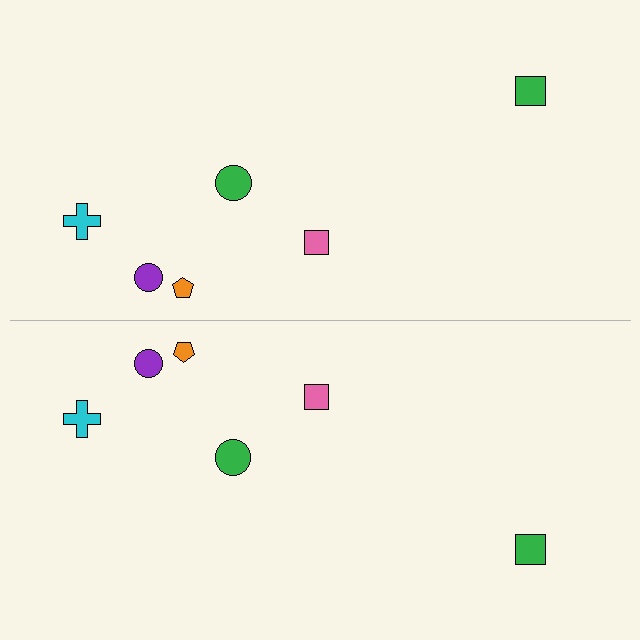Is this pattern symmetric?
Yes, this pattern has bilateral (reflection) symmetry.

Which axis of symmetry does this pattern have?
The pattern has a horizontal axis of symmetry running through the center of the image.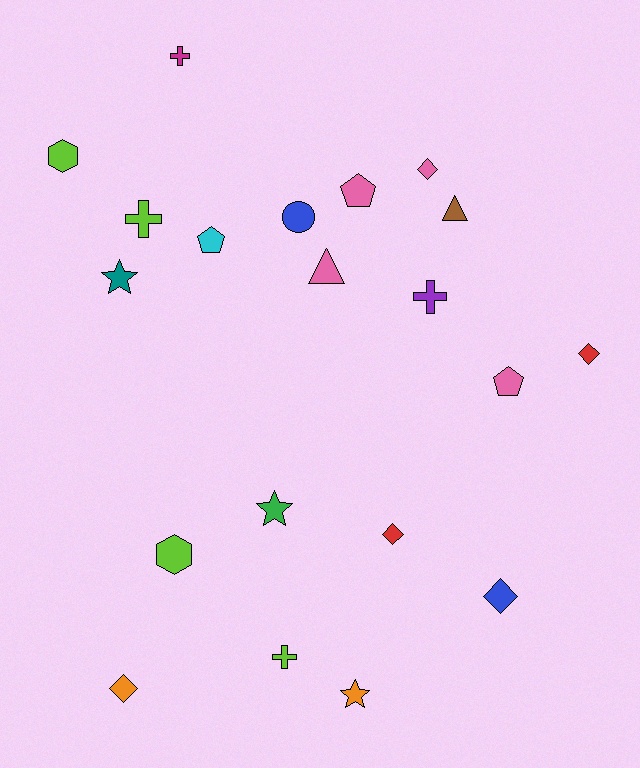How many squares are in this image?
There are no squares.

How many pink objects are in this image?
There are 4 pink objects.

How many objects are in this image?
There are 20 objects.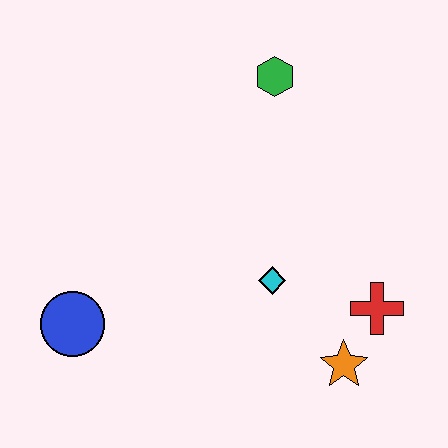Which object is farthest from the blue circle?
The green hexagon is farthest from the blue circle.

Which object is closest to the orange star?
The red cross is closest to the orange star.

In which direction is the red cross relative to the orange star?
The red cross is above the orange star.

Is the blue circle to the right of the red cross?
No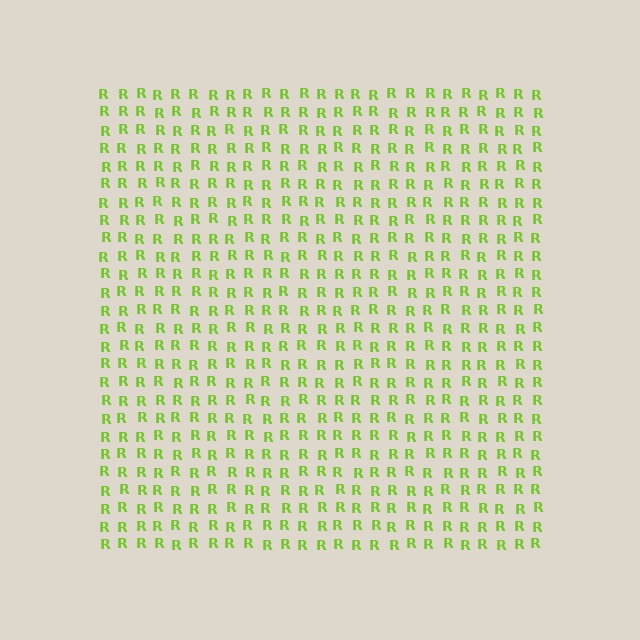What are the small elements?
The small elements are letter R's.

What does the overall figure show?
The overall figure shows a square.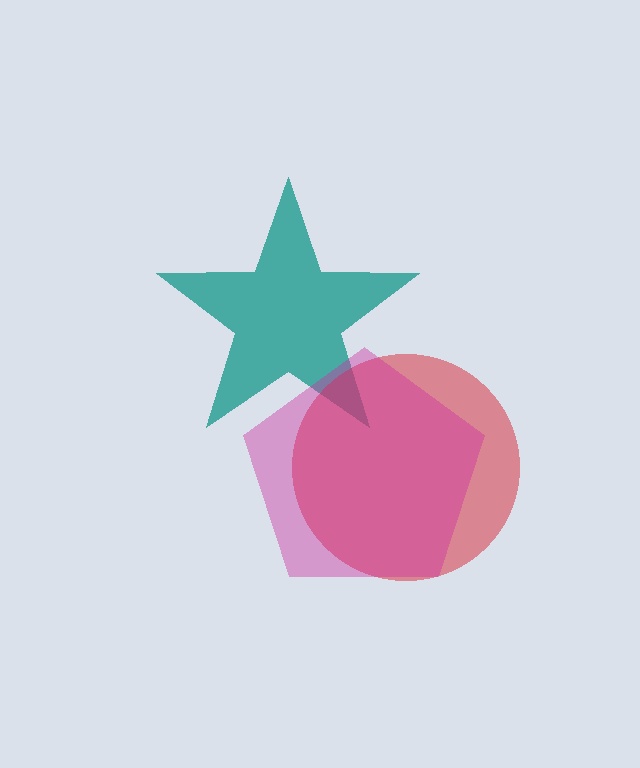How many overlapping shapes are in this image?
There are 3 overlapping shapes in the image.